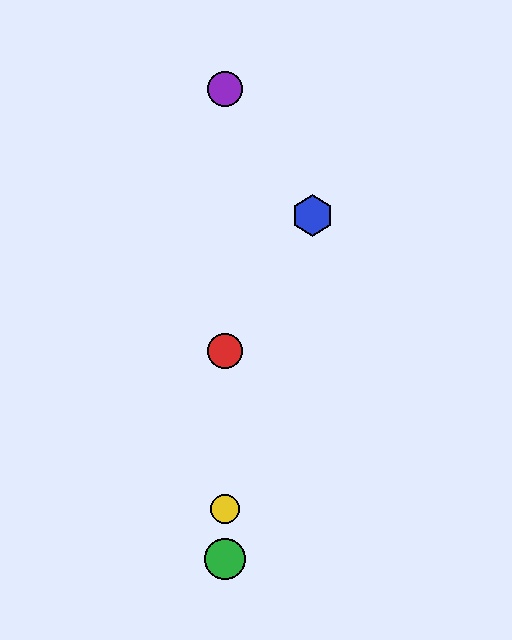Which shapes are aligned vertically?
The red circle, the green circle, the yellow circle, the purple circle are aligned vertically.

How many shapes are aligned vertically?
4 shapes (the red circle, the green circle, the yellow circle, the purple circle) are aligned vertically.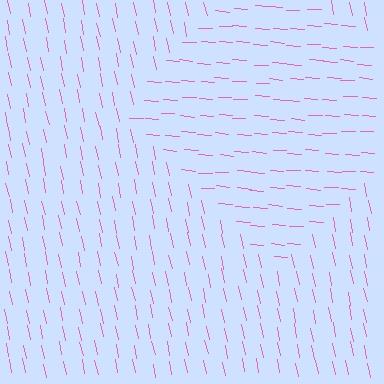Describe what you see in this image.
The image is filled with small pink line segments. A diamond region in the image has lines oriented differently from the surrounding lines, creating a visible texture boundary.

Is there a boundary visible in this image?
Yes, there is a texture boundary formed by a change in line orientation.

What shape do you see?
I see a diamond.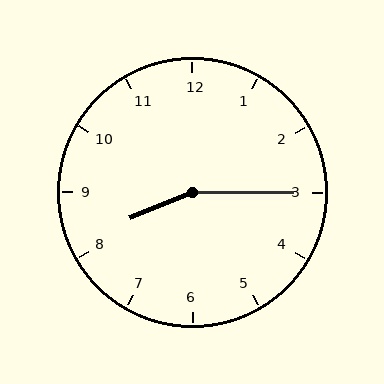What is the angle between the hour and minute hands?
Approximately 158 degrees.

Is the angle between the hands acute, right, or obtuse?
It is obtuse.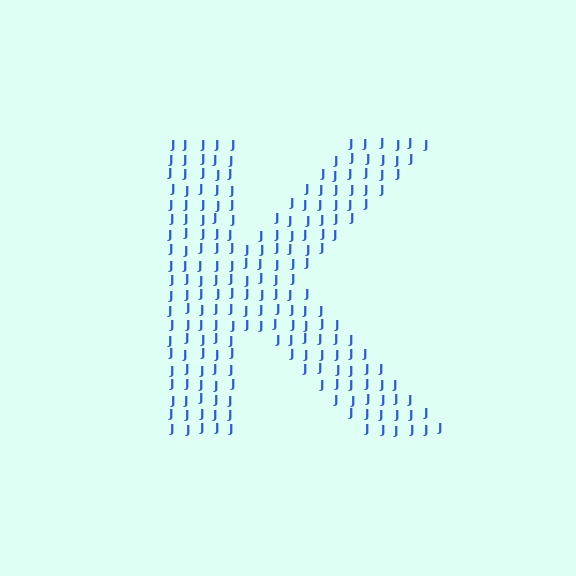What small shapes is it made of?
It is made of small letter J's.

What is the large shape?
The large shape is the letter K.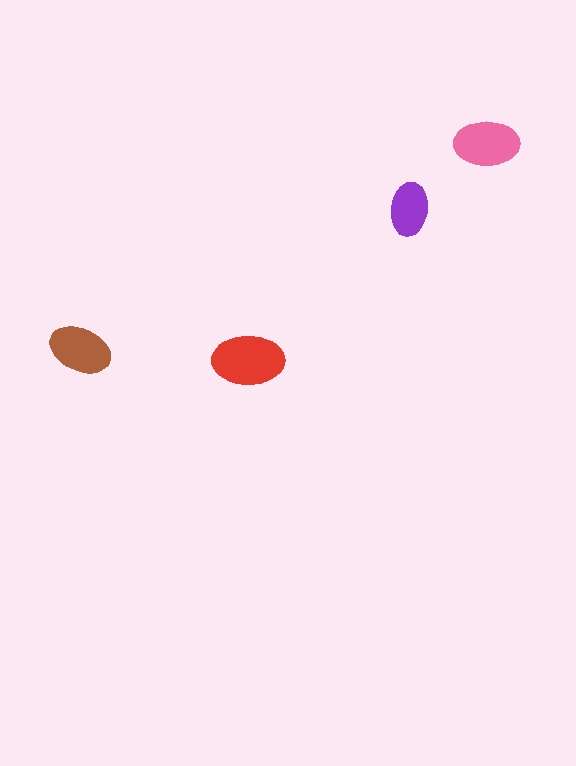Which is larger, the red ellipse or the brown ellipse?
The red one.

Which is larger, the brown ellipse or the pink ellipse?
The pink one.